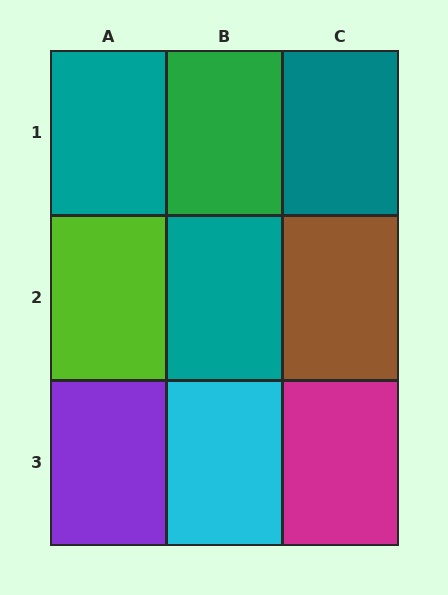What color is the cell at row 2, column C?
Brown.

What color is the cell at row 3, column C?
Magenta.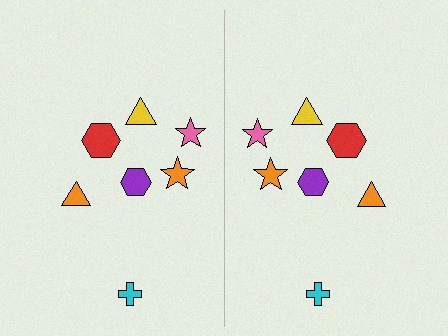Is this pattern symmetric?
Yes, this pattern has bilateral (reflection) symmetry.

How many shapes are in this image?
There are 14 shapes in this image.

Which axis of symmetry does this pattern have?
The pattern has a vertical axis of symmetry running through the center of the image.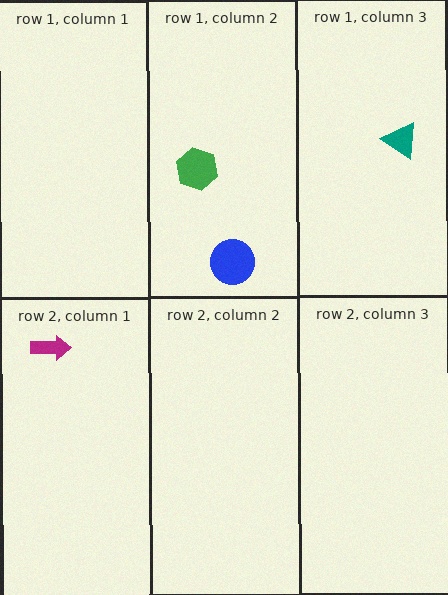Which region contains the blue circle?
The row 1, column 2 region.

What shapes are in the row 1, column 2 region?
The blue circle, the green hexagon.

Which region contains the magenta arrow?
The row 2, column 1 region.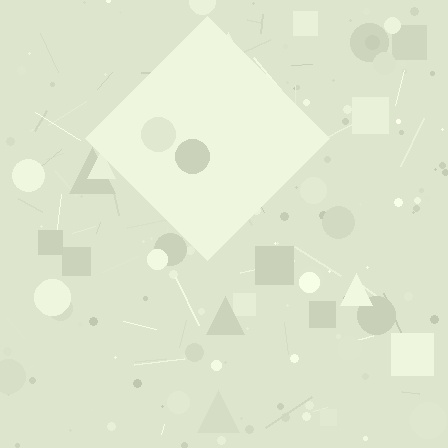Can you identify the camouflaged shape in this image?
The camouflaged shape is a diamond.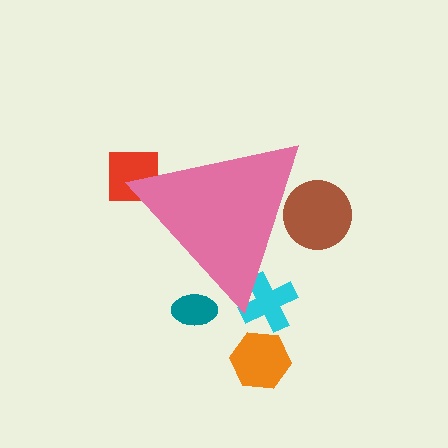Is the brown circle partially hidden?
Yes, the brown circle is partially hidden behind the pink triangle.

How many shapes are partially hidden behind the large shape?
4 shapes are partially hidden.